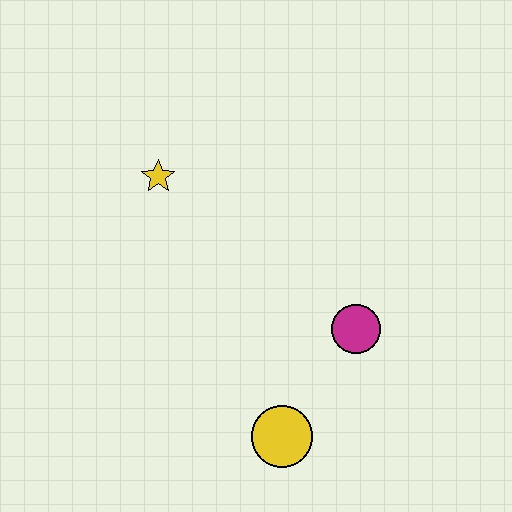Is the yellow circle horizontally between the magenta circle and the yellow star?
Yes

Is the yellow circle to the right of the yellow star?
Yes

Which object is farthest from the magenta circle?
The yellow star is farthest from the magenta circle.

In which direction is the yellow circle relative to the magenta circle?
The yellow circle is below the magenta circle.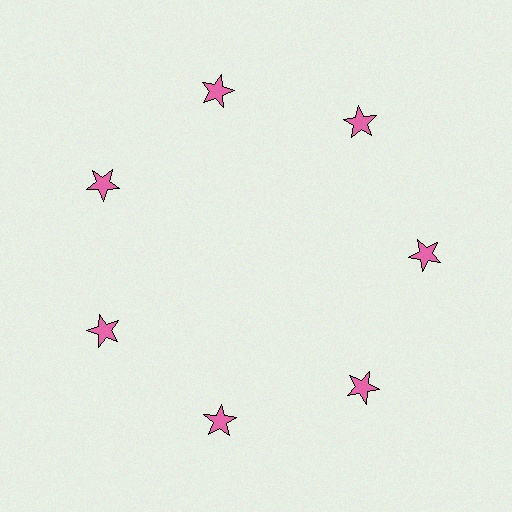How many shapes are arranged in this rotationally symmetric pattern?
There are 7 shapes, arranged in 7 groups of 1.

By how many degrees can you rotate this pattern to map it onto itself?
The pattern maps onto itself every 51 degrees of rotation.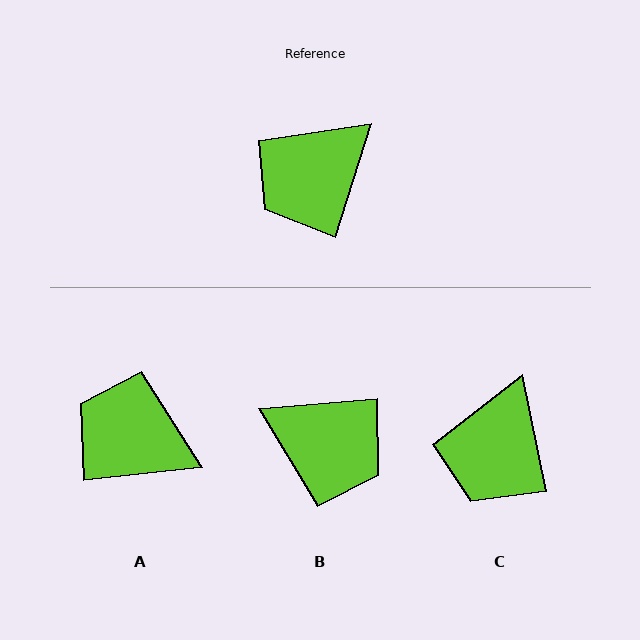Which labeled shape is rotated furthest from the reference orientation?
B, about 112 degrees away.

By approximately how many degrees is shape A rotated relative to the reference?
Approximately 66 degrees clockwise.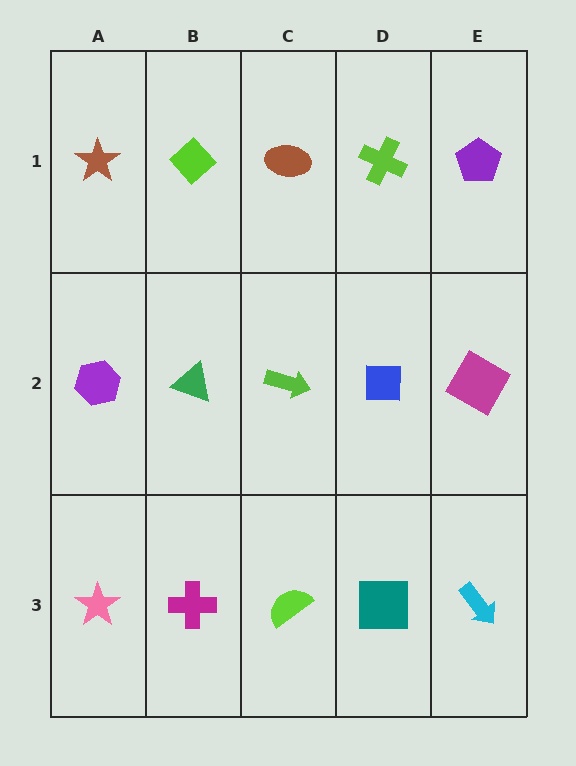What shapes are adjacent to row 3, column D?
A blue square (row 2, column D), a lime semicircle (row 3, column C), a cyan arrow (row 3, column E).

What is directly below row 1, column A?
A purple hexagon.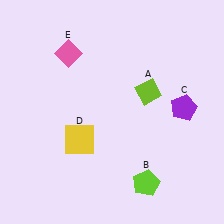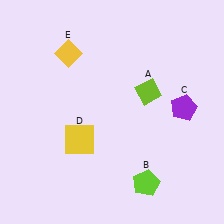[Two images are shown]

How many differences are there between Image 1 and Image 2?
There is 1 difference between the two images.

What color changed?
The diamond (E) changed from pink in Image 1 to yellow in Image 2.